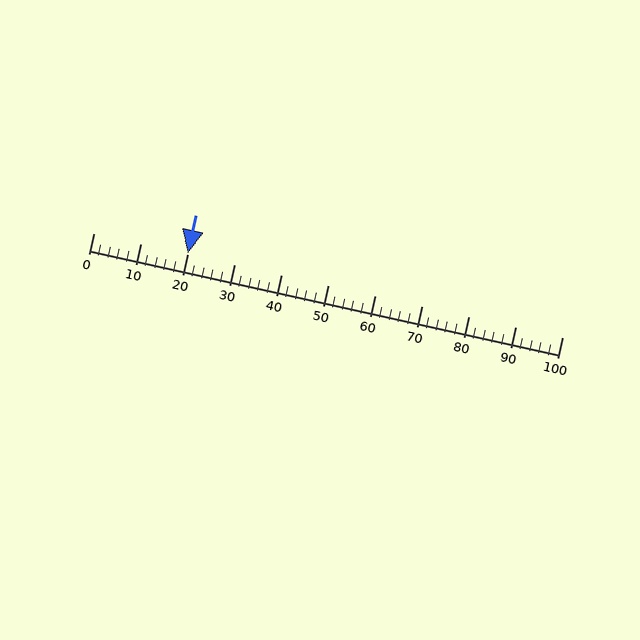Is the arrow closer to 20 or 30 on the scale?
The arrow is closer to 20.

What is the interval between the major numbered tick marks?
The major tick marks are spaced 10 units apart.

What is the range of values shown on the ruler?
The ruler shows values from 0 to 100.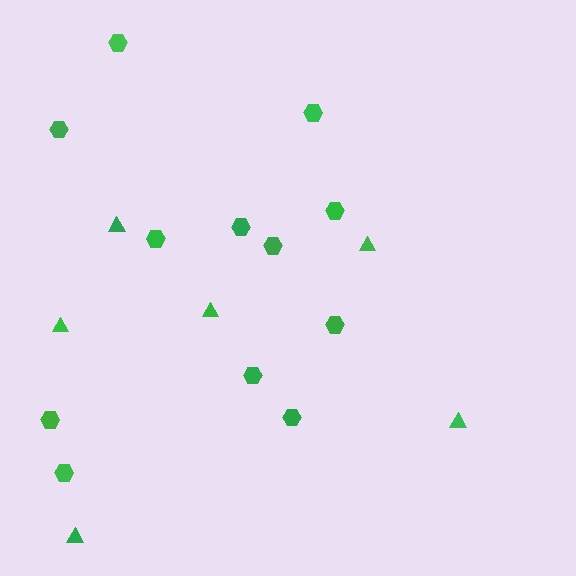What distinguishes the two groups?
There are 2 groups: one group of hexagons (12) and one group of triangles (6).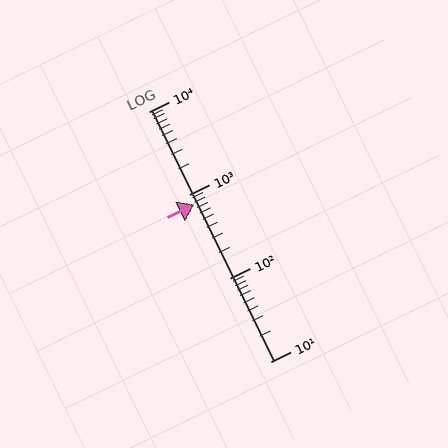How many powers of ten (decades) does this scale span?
The scale spans 3 decades, from 10 to 10000.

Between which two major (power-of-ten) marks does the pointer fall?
The pointer is between 100 and 1000.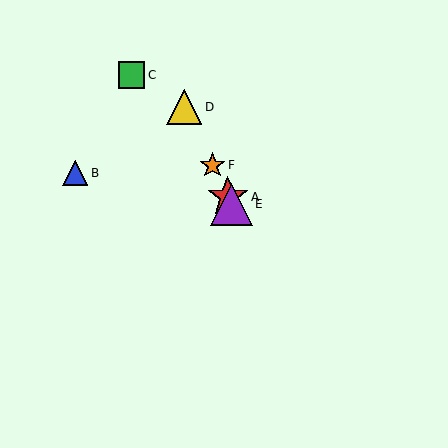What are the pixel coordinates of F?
Object F is at (212, 165).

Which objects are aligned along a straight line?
Objects A, D, E, F are aligned along a straight line.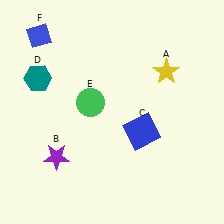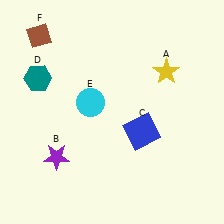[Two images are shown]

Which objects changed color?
E changed from green to cyan. F changed from blue to brown.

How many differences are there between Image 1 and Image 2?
There are 2 differences between the two images.